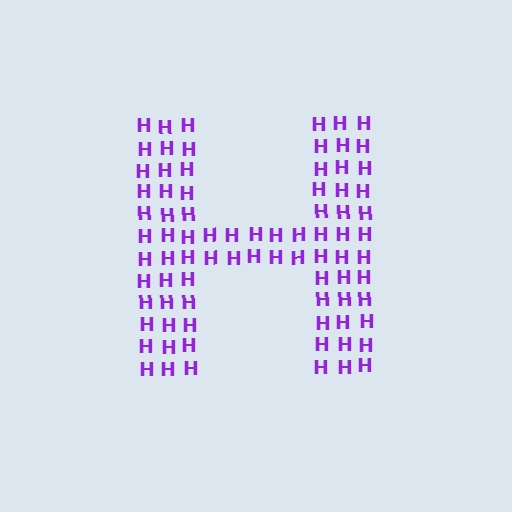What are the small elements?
The small elements are letter H's.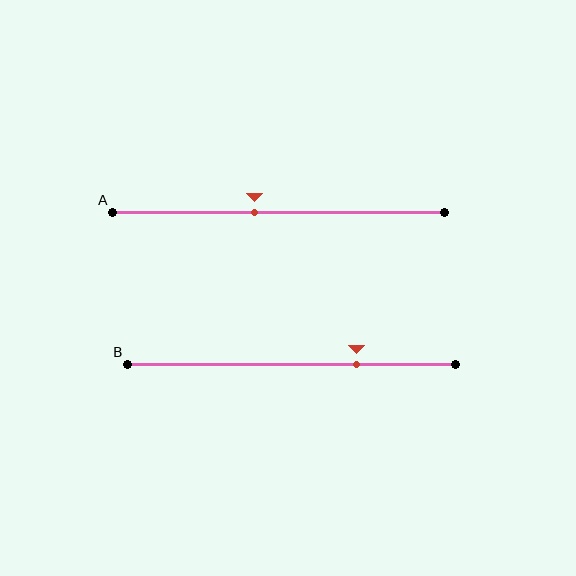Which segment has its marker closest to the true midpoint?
Segment A has its marker closest to the true midpoint.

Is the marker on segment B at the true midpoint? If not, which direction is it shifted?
No, the marker on segment B is shifted to the right by about 20% of the segment length.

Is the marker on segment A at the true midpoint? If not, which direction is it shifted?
No, the marker on segment A is shifted to the left by about 7% of the segment length.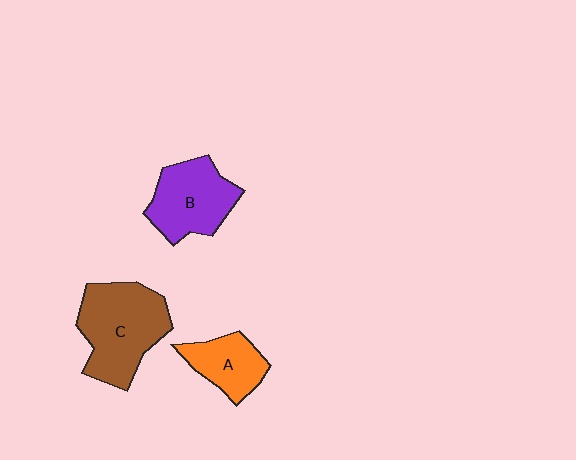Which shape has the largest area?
Shape C (brown).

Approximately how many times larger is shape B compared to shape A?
Approximately 1.4 times.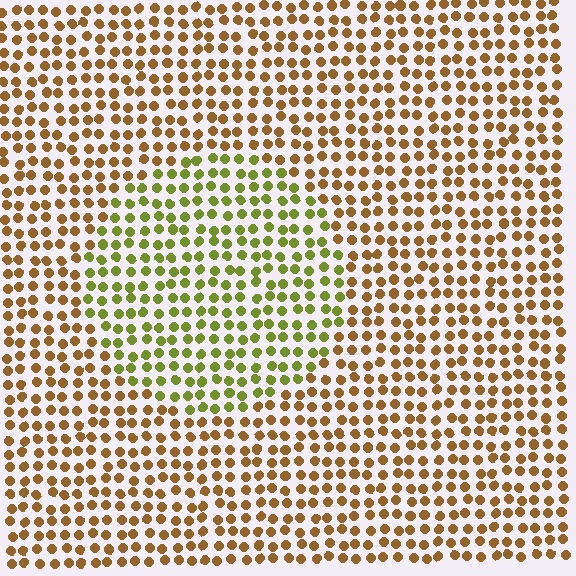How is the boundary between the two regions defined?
The boundary is defined purely by a slight shift in hue (about 45 degrees). Spacing, size, and orientation are identical on both sides.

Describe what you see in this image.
The image is filled with small brown elements in a uniform arrangement. A circle-shaped region is visible where the elements are tinted to a slightly different hue, forming a subtle color boundary.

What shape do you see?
I see a circle.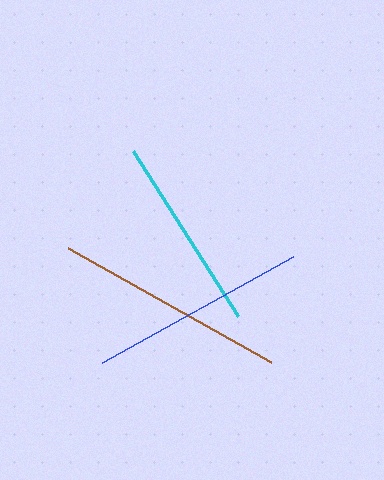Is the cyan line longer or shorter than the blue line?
The blue line is longer than the cyan line.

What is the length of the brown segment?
The brown segment is approximately 232 pixels long.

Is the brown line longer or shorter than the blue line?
The brown line is longer than the blue line.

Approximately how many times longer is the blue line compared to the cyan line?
The blue line is approximately 1.1 times the length of the cyan line.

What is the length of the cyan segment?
The cyan segment is approximately 196 pixels long.